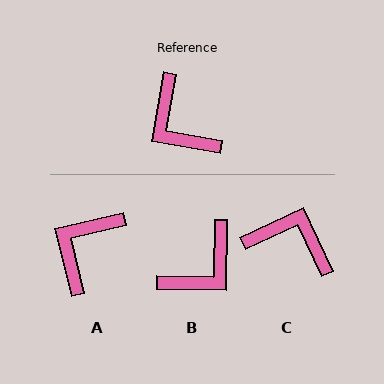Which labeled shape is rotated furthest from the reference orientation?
C, about 145 degrees away.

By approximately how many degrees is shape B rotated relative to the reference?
Approximately 99 degrees counter-clockwise.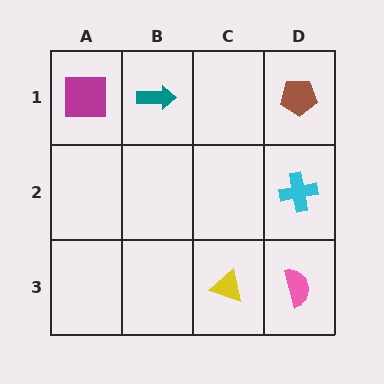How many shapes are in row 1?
3 shapes.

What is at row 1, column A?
A magenta square.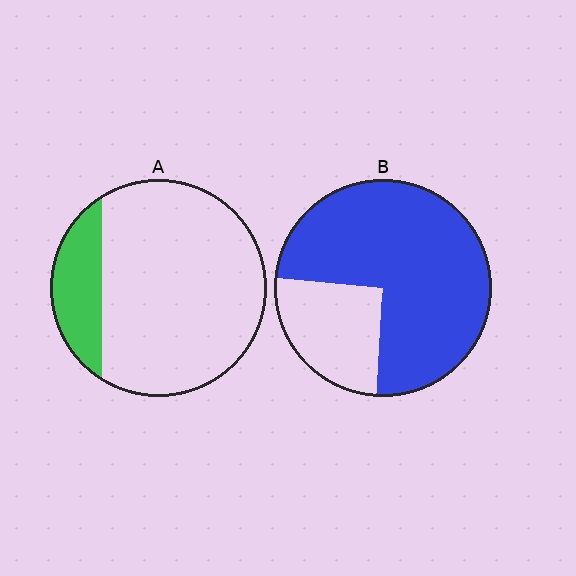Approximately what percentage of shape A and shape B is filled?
A is approximately 20% and B is approximately 75%.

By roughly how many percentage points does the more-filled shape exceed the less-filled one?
By roughly 55 percentage points (B over A).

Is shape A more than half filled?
No.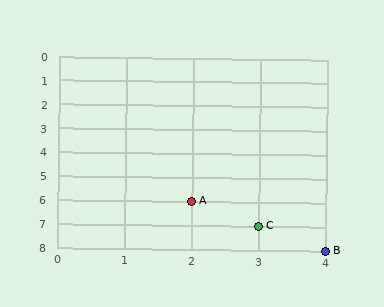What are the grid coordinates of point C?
Point C is at grid coordinates (3, 7).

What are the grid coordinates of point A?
Point A is at grid coordinates (2, 6).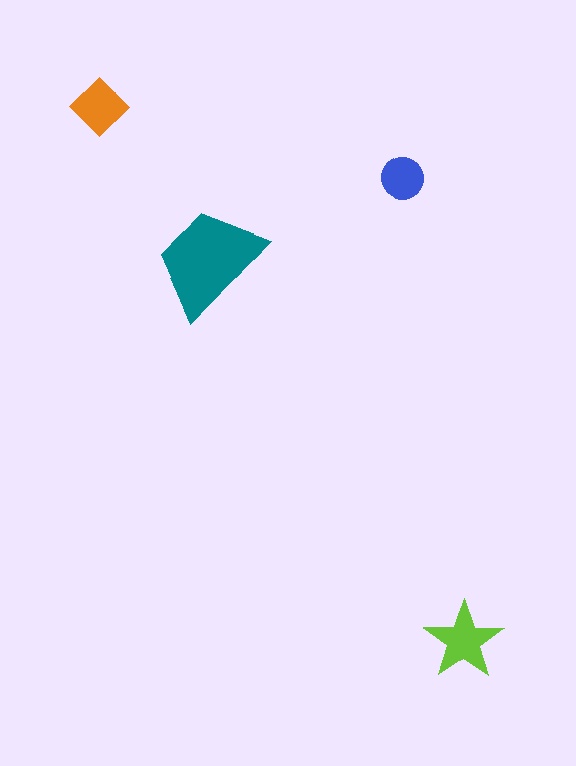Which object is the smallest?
The blue circle.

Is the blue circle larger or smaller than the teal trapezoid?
Smaller.